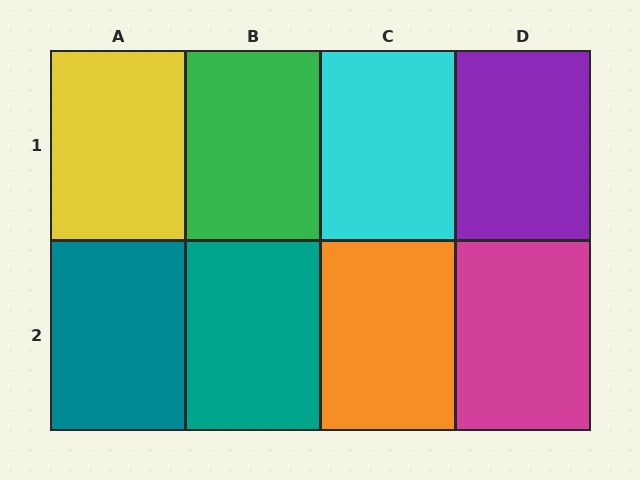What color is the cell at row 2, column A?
Teal.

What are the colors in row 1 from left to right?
Yellow, green, cyan, purple.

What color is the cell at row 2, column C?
Orange.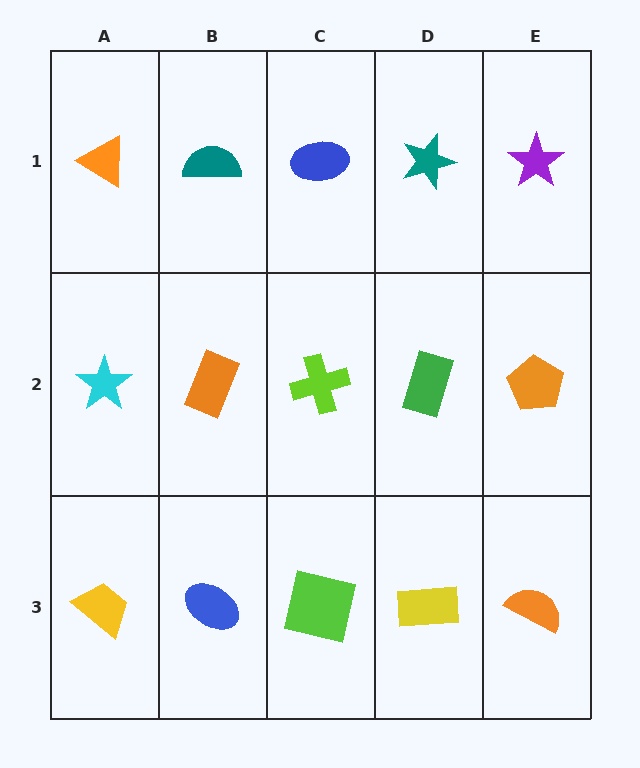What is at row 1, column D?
A teal star.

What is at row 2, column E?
An orange pentagon.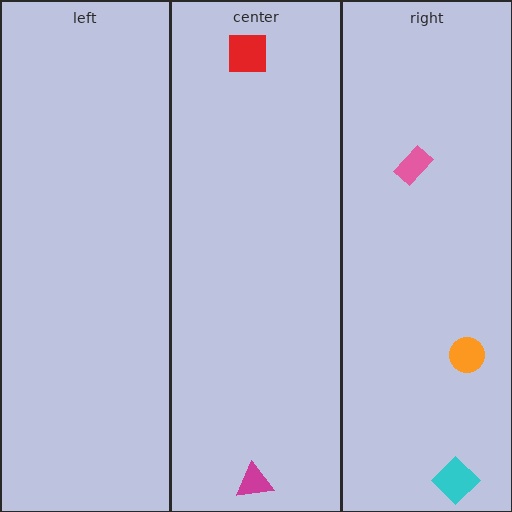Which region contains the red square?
The center region.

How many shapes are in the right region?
3.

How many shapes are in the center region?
2.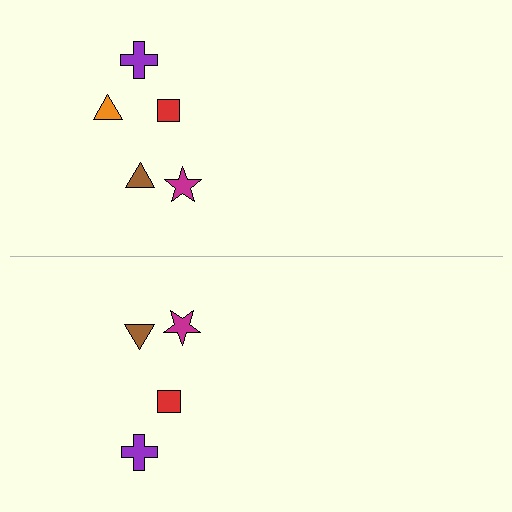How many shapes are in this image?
There are 9 shapes in this image.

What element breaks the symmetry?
A orange triangle is missing from the bottom side.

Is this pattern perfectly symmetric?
No, the pattern is not perfectly symmetric. A orange triangle is missing from the bottom side.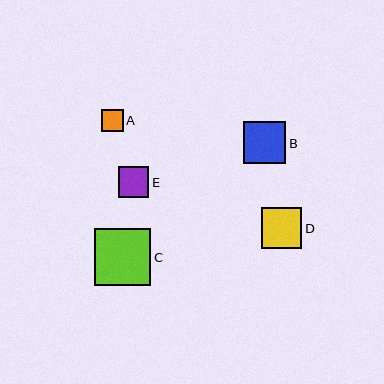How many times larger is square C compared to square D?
Square C is approximately 1.4 times the size of square D.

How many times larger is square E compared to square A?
Square E is approximately 1.4 times the size of square A.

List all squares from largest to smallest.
From largest to smallest: C, B, D, E, A.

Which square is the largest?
Square C is the largest with a size of approximately 57 pixels.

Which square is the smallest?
Square A is the smallest with a size of approximately 22 pixels.